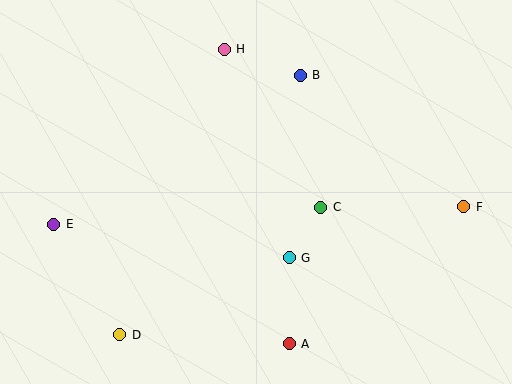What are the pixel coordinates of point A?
Point A is at (289, 344).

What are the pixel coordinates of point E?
Point E is at (54, 224).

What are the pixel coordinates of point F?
Point F is at (464, 207).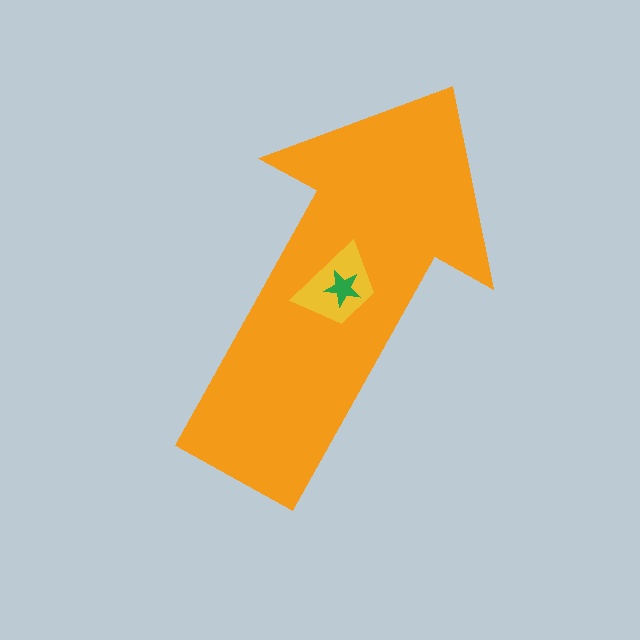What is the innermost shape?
The green star.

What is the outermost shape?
The orange arrow.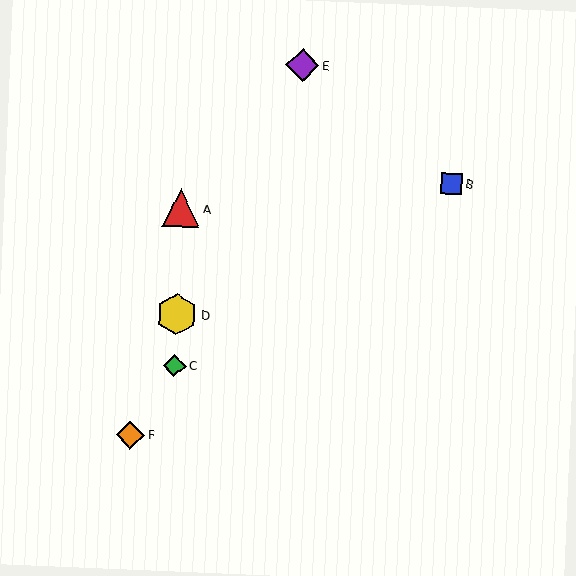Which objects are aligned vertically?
Objects A, C, D are aligned vertically.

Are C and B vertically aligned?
No, C is at x≈175 and B is at x≈452.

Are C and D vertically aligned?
Yes, both are at x≈175.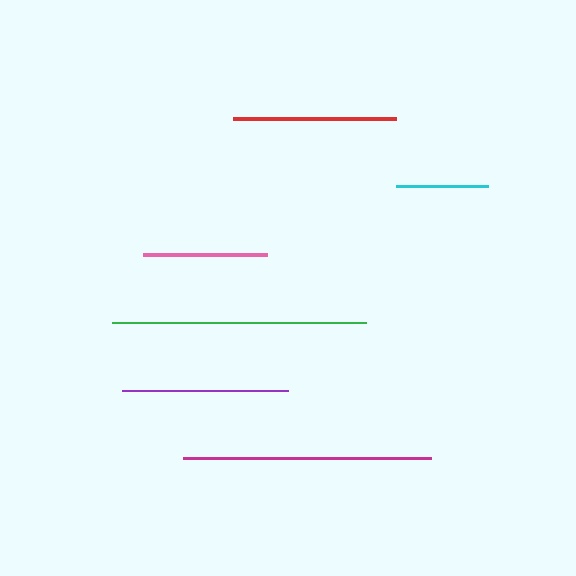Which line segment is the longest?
The green line is the longest at approximately 254 pixels.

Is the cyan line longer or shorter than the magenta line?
The magenta line is longer than the cyan line.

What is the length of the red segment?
The red segment is approximately 162 pixels long.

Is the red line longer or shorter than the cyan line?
The red line is longer than the cyan line.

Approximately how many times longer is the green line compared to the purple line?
The green line is approximately 1.5 times the length of the purple line.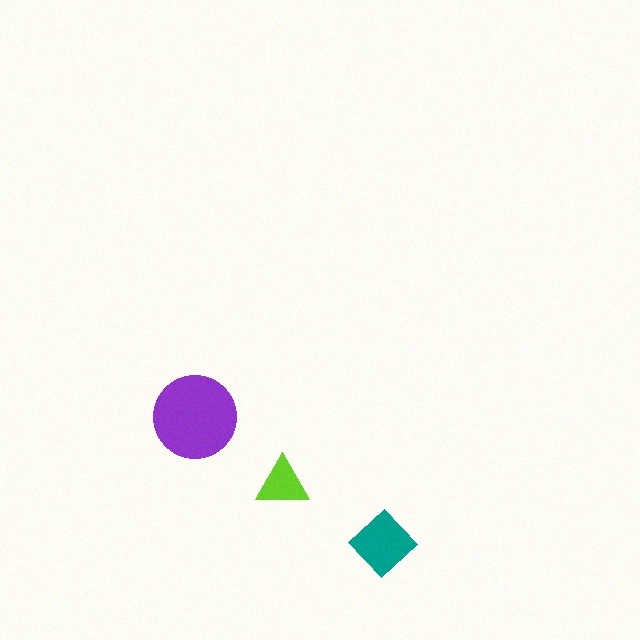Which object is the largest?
The purple circle.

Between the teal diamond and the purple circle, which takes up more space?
The purple circle.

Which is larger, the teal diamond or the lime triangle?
The teal diamond.